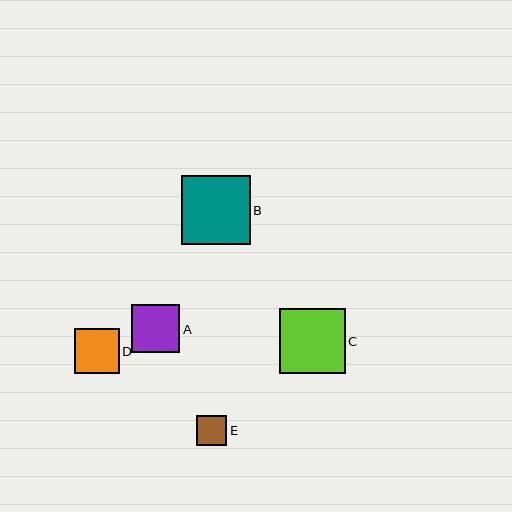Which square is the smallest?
Square E is the smallest with a size of approximately 31 pixels.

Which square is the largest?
Square B is the largest with a size of approximately 69 pixels.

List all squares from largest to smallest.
From largest to smallest: B, C, A, D, E.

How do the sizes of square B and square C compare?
Square B and square C are approximately the same size.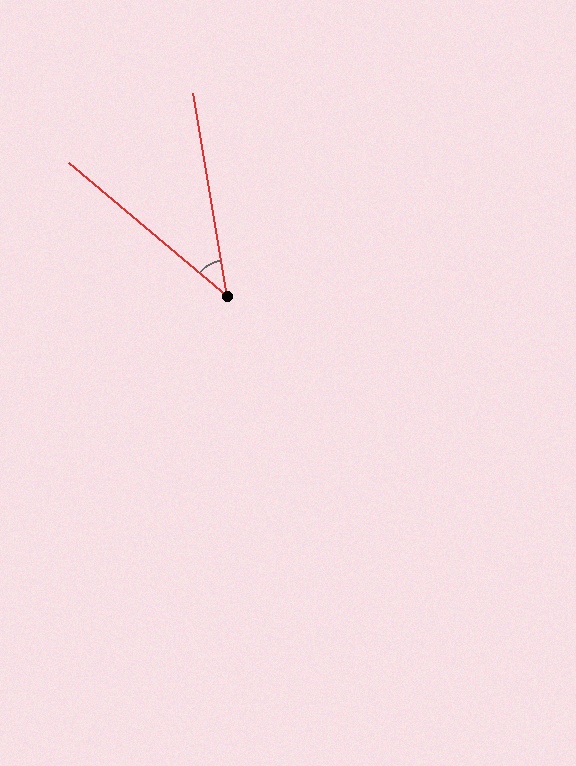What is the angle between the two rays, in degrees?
Approximately 40 degrees.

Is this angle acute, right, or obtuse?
It is acute.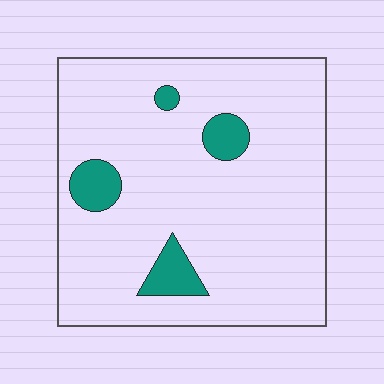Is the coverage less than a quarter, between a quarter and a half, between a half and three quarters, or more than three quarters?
Less than a quarter.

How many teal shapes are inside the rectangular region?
4.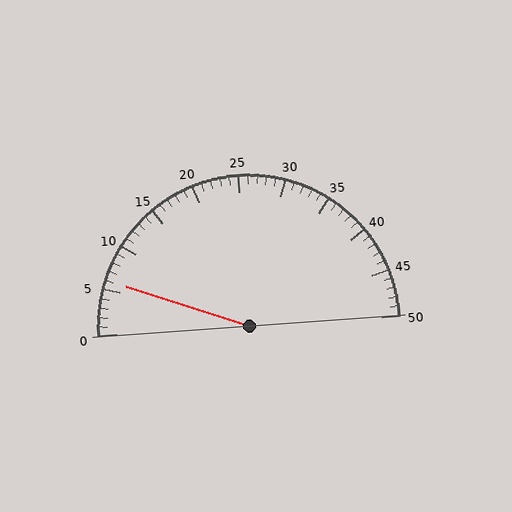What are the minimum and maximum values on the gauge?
The gauge ranges from 0 to 50.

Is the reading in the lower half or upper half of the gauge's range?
The reading is in the lower half of the range (0 to 50).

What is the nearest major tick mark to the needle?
The nearest major tick mark is 5.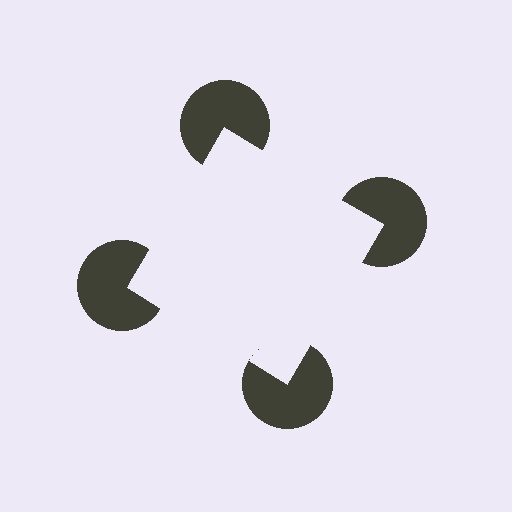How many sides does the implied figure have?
4 sides.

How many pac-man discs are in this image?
There are 4 — one at each vertex of the illusory square.